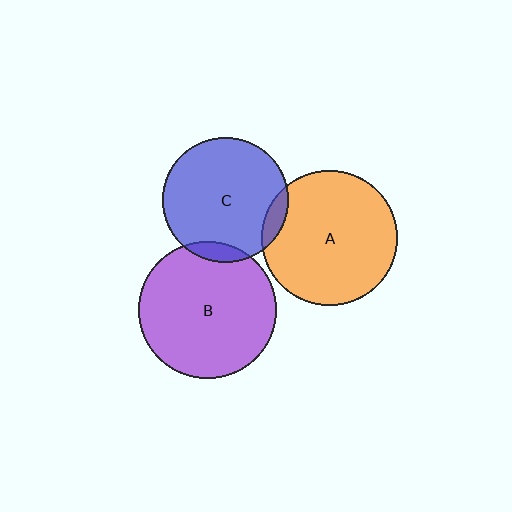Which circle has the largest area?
Circle B (purple).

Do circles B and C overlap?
Yes.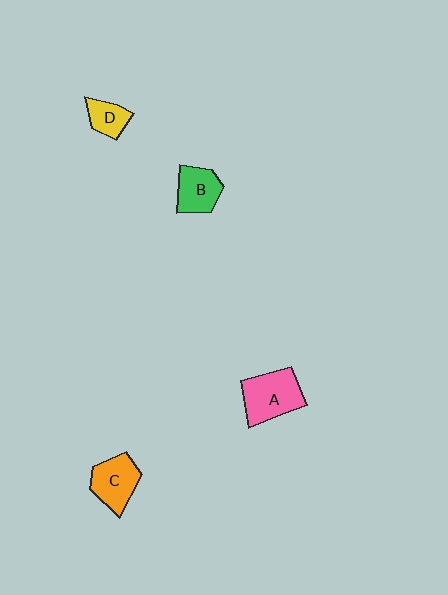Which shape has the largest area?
Shape A (pink).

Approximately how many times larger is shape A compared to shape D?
Approximately 2.1 times.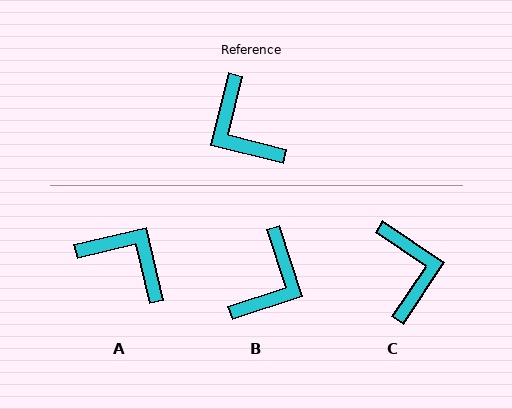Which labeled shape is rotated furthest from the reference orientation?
C, about 160 degrees away.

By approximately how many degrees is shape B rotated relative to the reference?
Approximately 122 degrees counter-clockwise.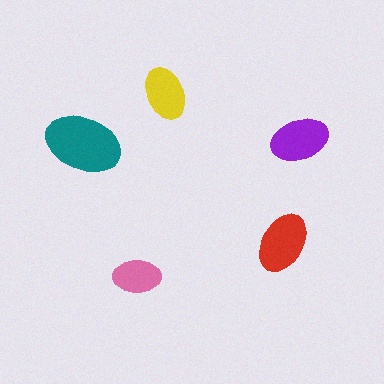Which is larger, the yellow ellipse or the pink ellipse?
The yellow one.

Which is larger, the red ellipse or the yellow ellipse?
The red one.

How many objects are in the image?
There are 5 objects in the image.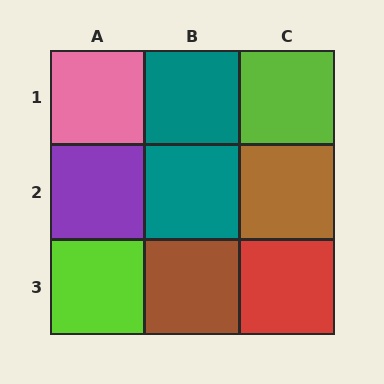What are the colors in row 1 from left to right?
Pink, teal, lime.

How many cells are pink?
1 cell is pink.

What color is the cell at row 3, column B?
Brown.